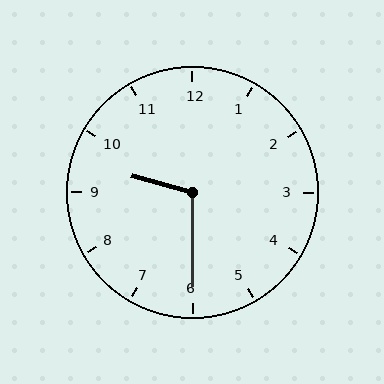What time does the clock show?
9:30.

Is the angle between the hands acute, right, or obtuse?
It is obtuse.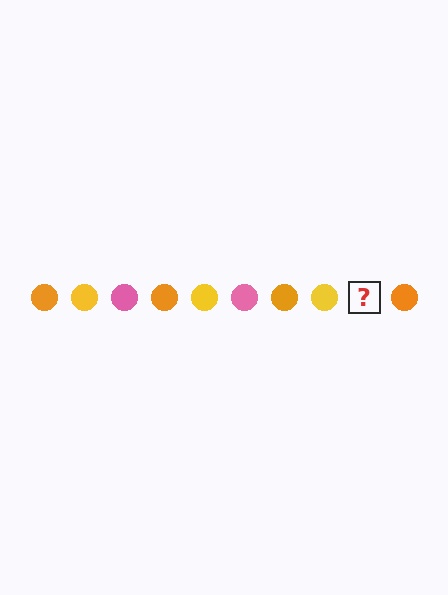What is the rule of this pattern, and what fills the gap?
The rule is that the pattern cycles through orange, yellow, pink circles. The gap should be filled with a pink circle.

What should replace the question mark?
The question mark should be replaced with a pink circle.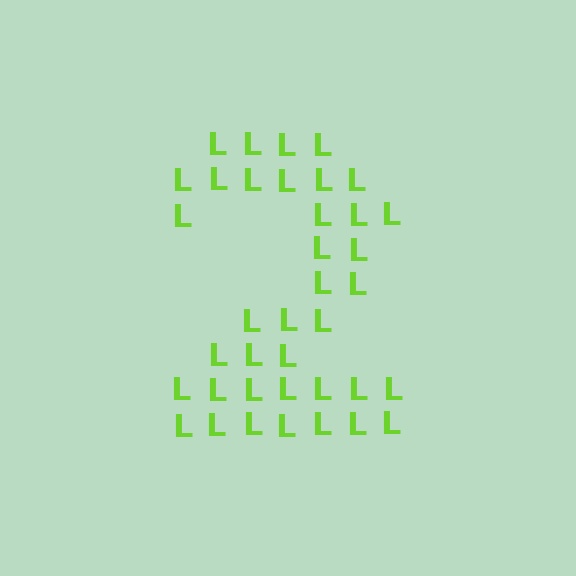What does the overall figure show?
The overall figure shows the digit 2.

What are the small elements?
The small elements are letter L's.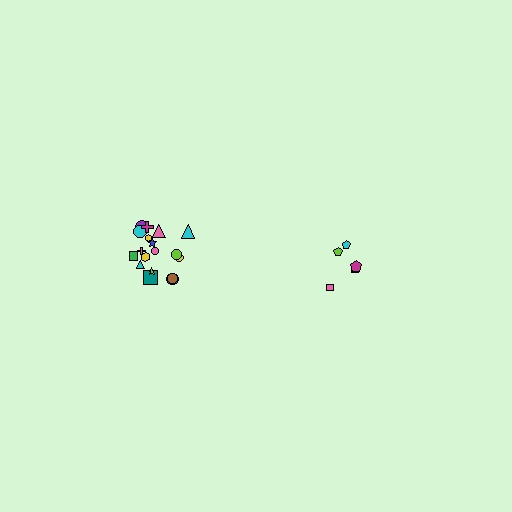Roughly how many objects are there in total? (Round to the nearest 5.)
Roughly 25 objects in total.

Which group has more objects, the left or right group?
The left group.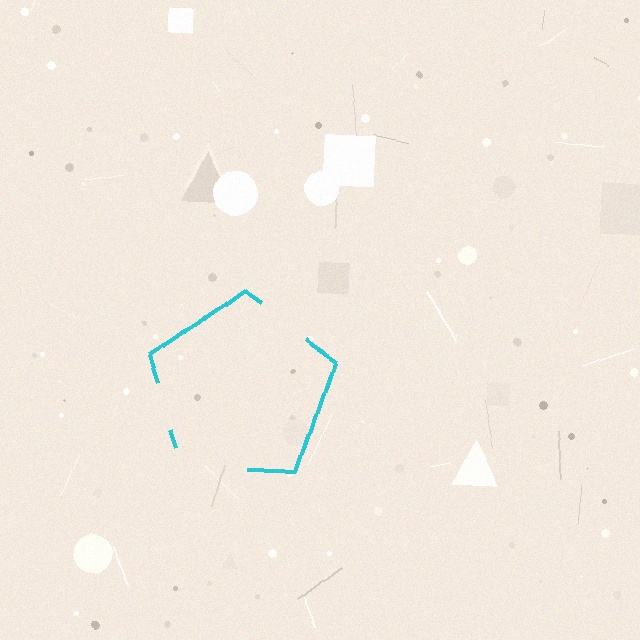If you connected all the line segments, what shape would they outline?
They would outline a pentagon.